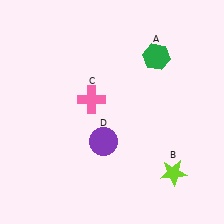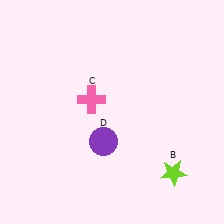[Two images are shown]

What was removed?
The green hexagon (A) was removed in Image 2.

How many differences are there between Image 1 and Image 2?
There is 1 difference between the two images.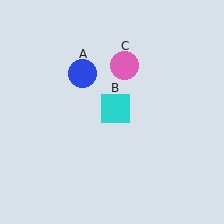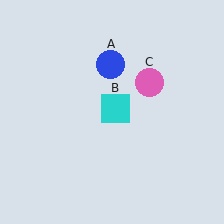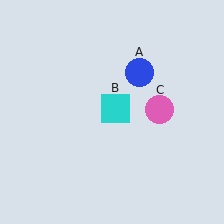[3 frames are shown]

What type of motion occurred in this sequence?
The blue circle (object A), pink circle (object C) rotated clockwise around the center of the scene.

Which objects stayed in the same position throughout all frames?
Cyan square (object B) remained stationary.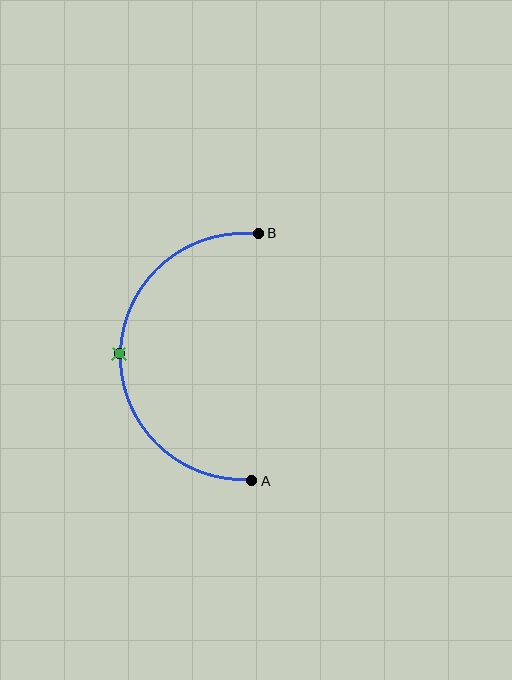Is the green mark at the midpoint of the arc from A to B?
Yes. The green mark lies on the arc at equal arc-length from both A and B — it is the arc midpoint.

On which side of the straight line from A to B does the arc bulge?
The arc bulges to the left of the straight line connecting A and B.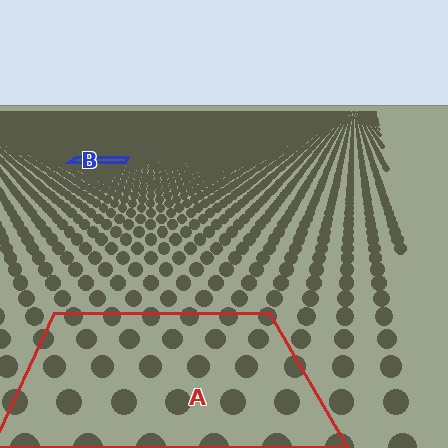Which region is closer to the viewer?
Region A is closer. The texture elements there are larger and more spread out.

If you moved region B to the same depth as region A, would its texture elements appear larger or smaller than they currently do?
They would appear larger. At a closer depth, the same texture elements are projected at a bigger on-screen size.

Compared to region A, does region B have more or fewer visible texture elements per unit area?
Region B has more texture elements per unit area — they are packed more densely because it is farther away.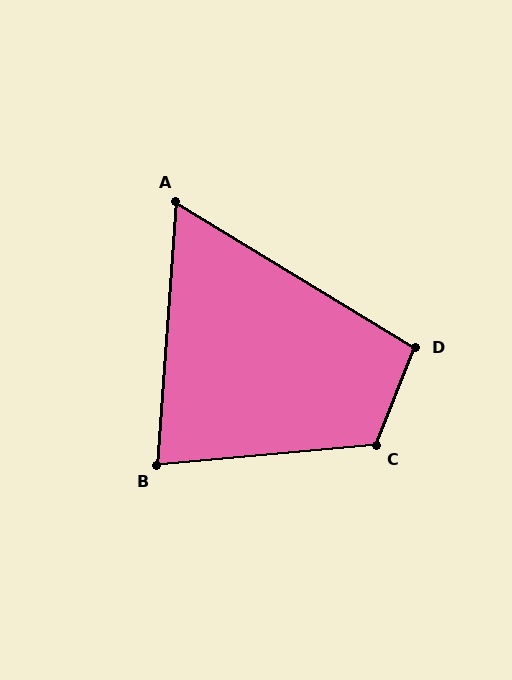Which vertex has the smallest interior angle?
A, at approximately 63 degrees.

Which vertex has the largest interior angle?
C, at approximately 117 degrees.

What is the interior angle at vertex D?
Approximately 99 degrees (obtuse).